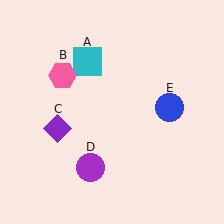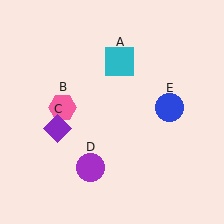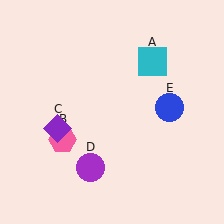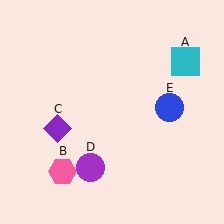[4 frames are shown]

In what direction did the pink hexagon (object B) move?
The pink hexagon (object B) moved down.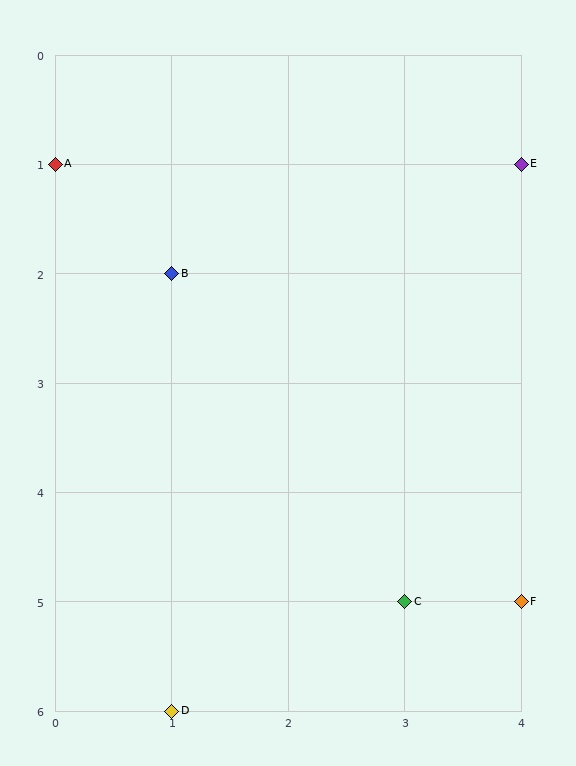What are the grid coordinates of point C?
Point C is at grid coordinates (3, 5).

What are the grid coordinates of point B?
Point B is at grid coordinates (1, 2).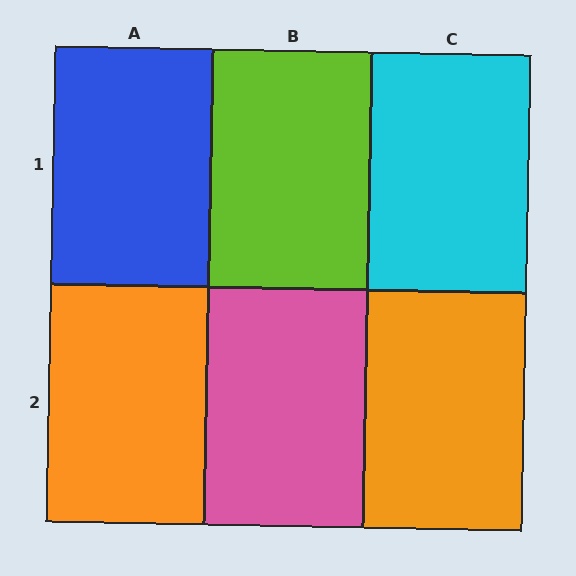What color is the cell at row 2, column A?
Orange.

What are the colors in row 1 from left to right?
Blue, lime, cyan.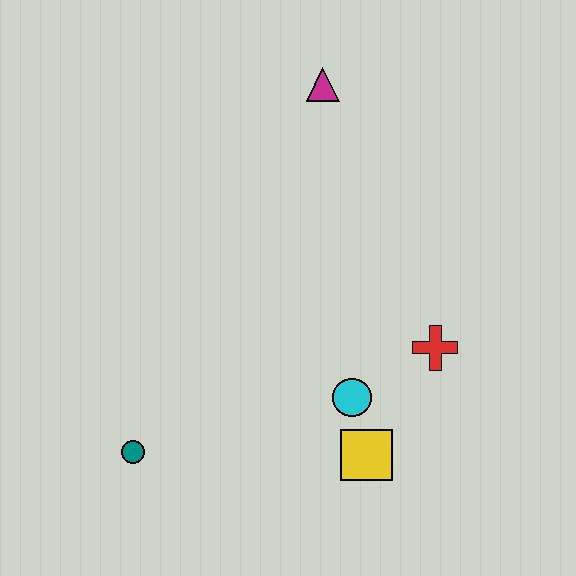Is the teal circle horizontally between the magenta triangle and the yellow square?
No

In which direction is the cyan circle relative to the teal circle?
The cyan circle is to the right of the teal circle.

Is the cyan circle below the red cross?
Yes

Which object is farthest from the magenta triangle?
The teal circle is farthest from the magenta triangle.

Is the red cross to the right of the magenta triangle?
Yes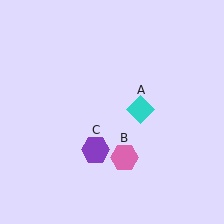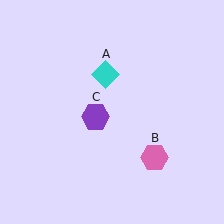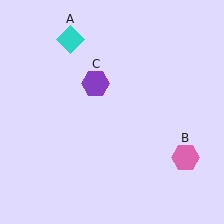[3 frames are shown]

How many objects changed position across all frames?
3 objects changed position: cyan diamond (object A), pink hexagon (object B), purple hexagon (object C).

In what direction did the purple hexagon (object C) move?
The purple hexagon (object C) moved up.